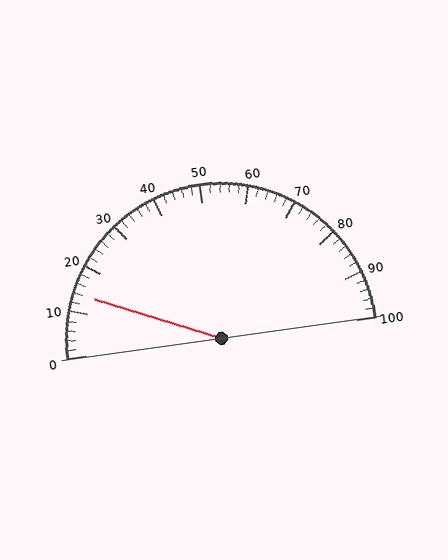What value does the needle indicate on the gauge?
The needle indicates approximately 14.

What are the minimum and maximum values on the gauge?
The gauge ranges from 0 to 100.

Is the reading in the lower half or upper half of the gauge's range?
The reading is in the lower half of the range (0 to 100).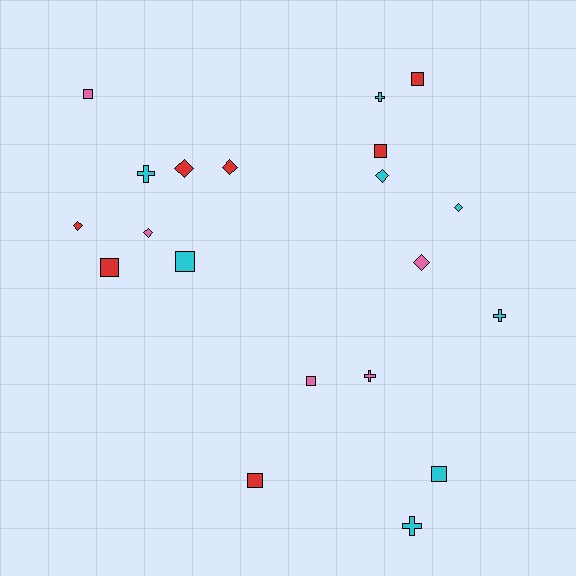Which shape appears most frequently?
Square, with 8 objects.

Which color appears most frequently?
Cyan, with 8 objects.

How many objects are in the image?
There are 20 objects.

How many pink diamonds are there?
There are 2 pink diamonds.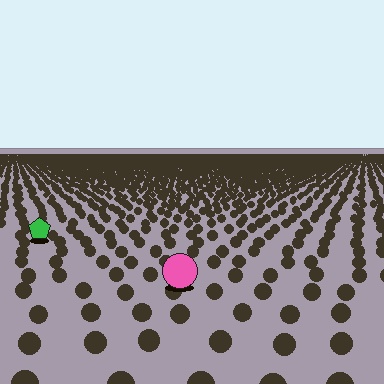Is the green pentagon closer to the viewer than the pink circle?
No. The pink circle is closer — you can tell from the texture gradient: the ground texture is coarser near it.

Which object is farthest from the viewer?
The green pentagon is farthest from the viewer. It appears smaller and the ground texture around it is denser.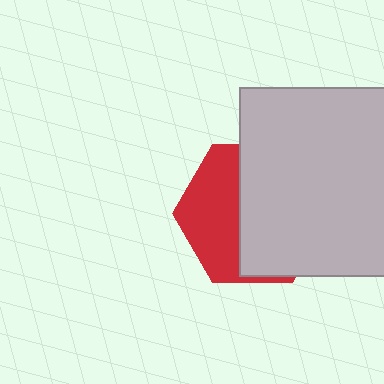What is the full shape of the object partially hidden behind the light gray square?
The partially hidden object is a red hexagon.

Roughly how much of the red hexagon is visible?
A small part of it is visible (roughly 41%).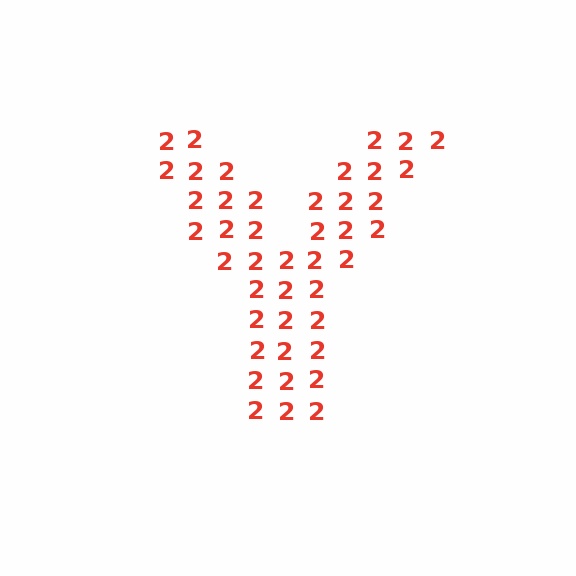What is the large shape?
The large shape is the letter Y.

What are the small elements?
The small elements are digit 2's.